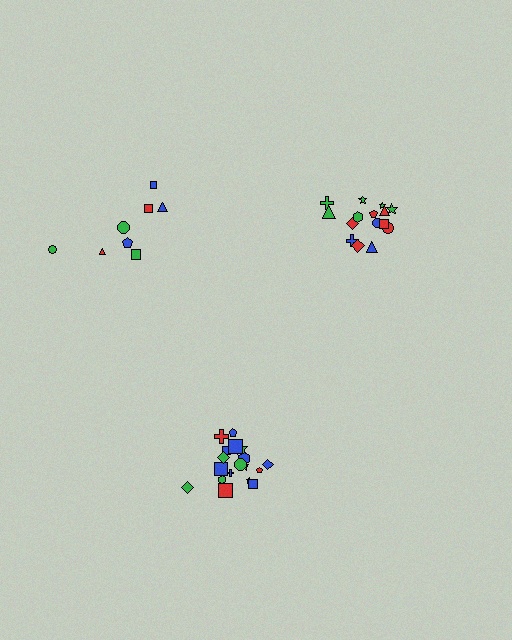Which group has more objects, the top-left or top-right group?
The top-right group.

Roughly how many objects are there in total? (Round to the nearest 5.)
Roughly 40 objects in total.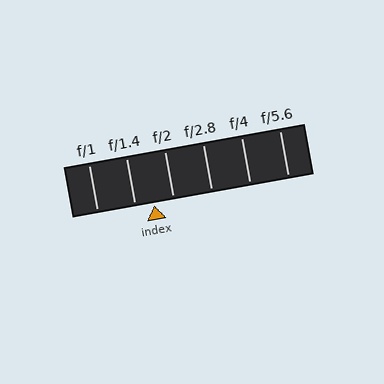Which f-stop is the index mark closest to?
The index mark is closest to f/1.4.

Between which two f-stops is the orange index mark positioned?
The index mark is between f/1.4 and f/2.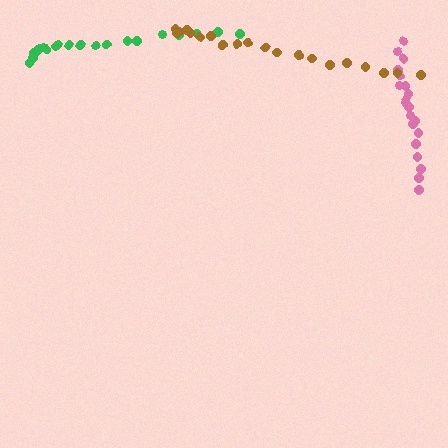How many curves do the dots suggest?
There are 3 distinct paths.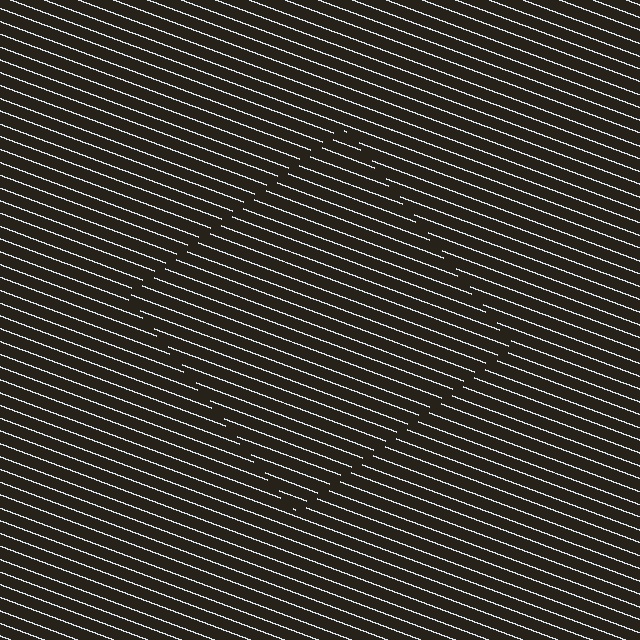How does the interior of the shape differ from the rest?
The interior of the shape contains the same grating, shifted by half a period — the contour is defined by the phase discontinuity where line-ends from the inner and outer gratings abut.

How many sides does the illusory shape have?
4 sides — the line-ends trace a square.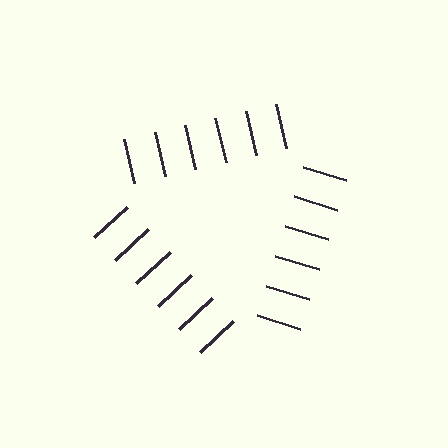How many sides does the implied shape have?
3 sides — the line-ends trace a triangle.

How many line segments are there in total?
18 — 6 along each of the 3 edges.